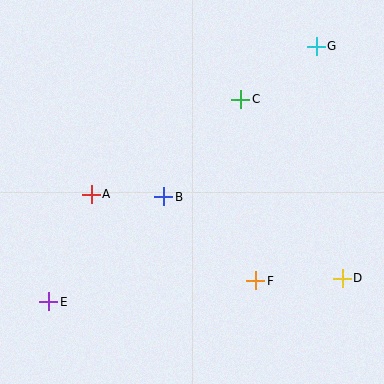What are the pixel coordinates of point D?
Point D is at (342, 278).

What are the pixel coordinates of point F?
Point F is at (256, 281).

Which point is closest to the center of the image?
Point B at (164, 197) is closest to the center.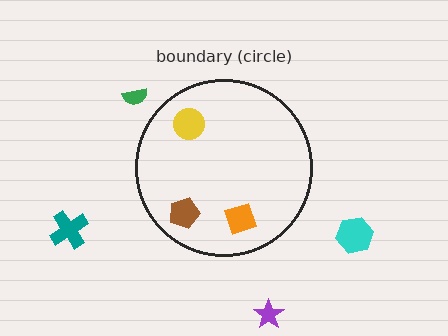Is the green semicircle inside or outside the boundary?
Outside.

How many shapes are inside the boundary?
3 inside, 4 outside.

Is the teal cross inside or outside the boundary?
Outside.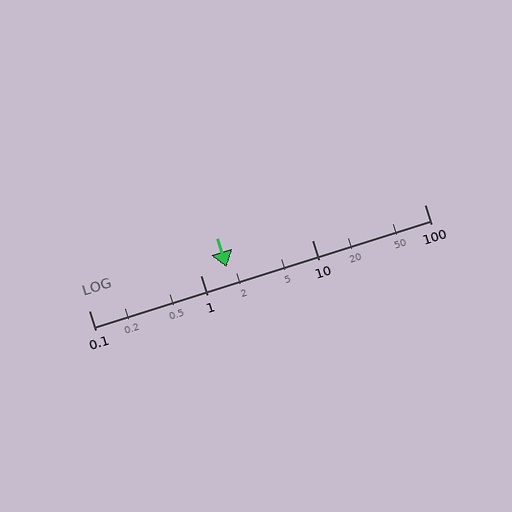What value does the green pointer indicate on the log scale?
The pointer indicates approximately 1.7.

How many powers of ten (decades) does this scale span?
The scale spans 3 decades, from 0.1 to 100.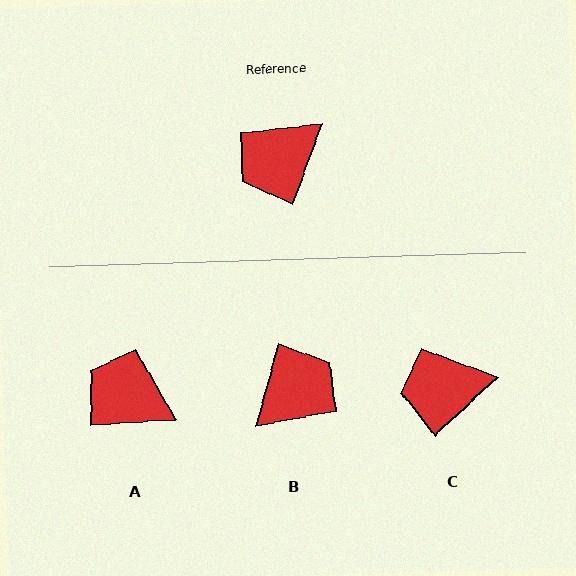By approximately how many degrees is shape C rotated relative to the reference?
Approximately 27 degrees clockwise.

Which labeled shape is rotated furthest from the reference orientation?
B, about 175 degrees away.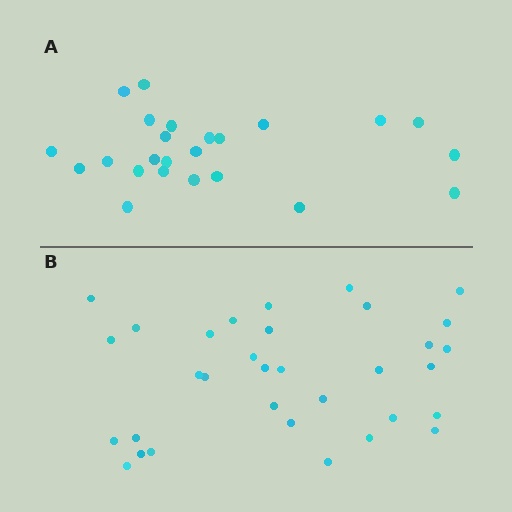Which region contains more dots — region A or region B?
Region B (the bottom region) has more dots.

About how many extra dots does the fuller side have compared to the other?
Region B has roughly 8 or so more dots than region A.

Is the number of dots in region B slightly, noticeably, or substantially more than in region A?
Region B has noticeably more, but not dramatically so. The ratio is roughly 1.4 to 1.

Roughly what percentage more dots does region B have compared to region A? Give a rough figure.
About 40% more.